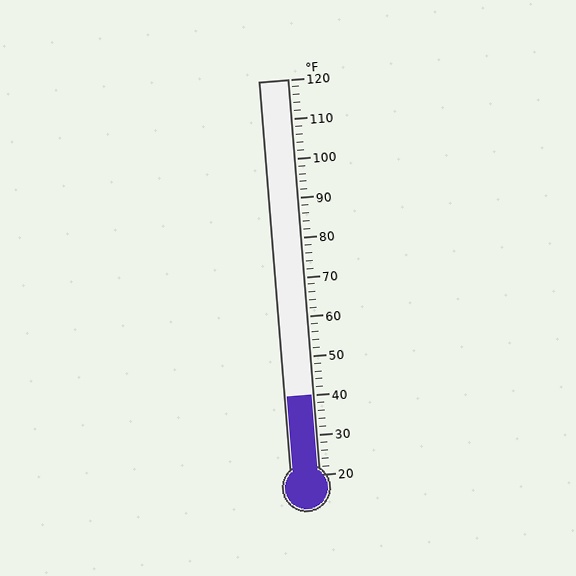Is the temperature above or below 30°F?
The temperature is above 30°F.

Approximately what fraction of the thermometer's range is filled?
The thermometer is filled to approximately 20% of its range.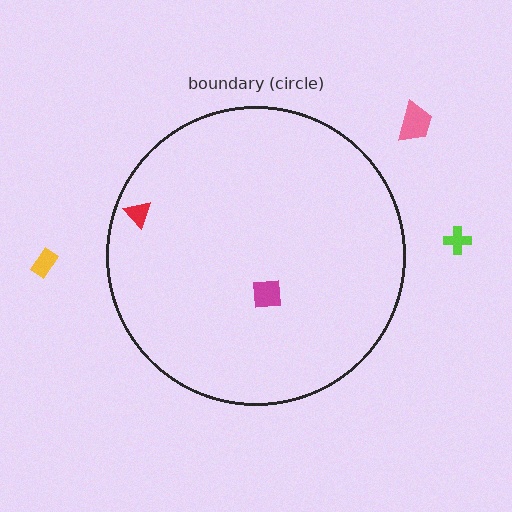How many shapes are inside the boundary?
2 inside, 3 outside.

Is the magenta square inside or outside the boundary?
Inside.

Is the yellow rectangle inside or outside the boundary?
Outside.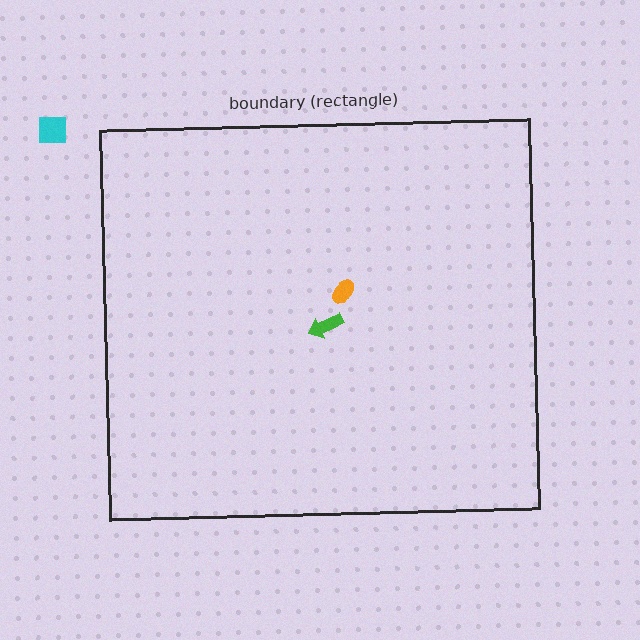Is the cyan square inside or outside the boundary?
Outside.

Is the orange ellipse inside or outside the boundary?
Inside.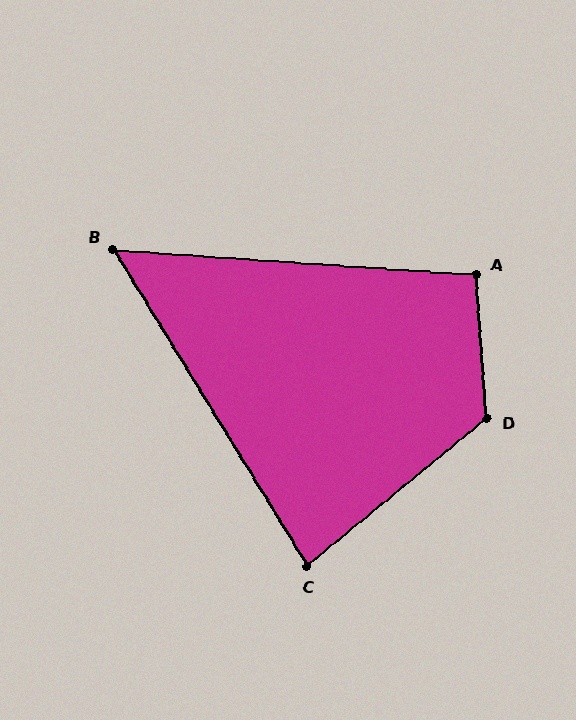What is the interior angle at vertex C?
Approximately 82 degrees (acute).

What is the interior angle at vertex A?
Approximately 98 degrees (obtuse).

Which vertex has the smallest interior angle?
B, at approximately 55 degrees.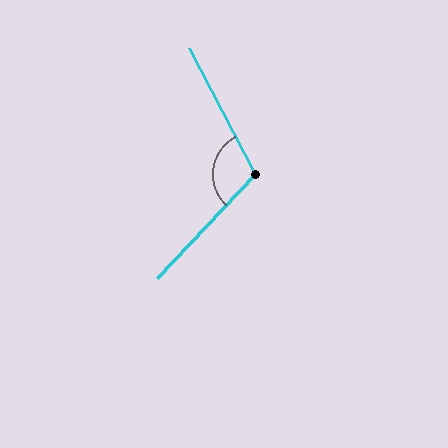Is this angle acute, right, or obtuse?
It is obtuse.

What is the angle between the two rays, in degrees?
Approximately 109 degrees.